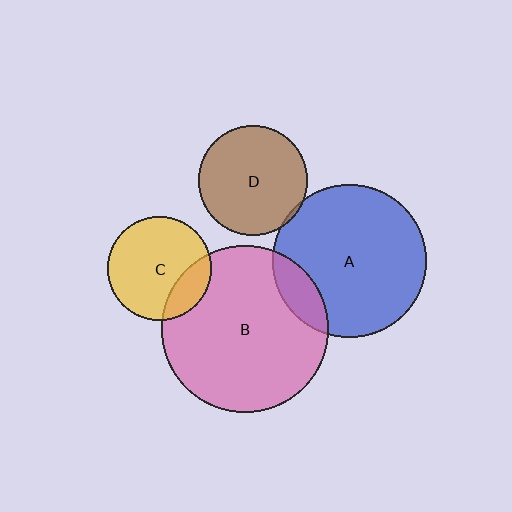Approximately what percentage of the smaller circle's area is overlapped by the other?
Approximately 15%.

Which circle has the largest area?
Circle B (pink).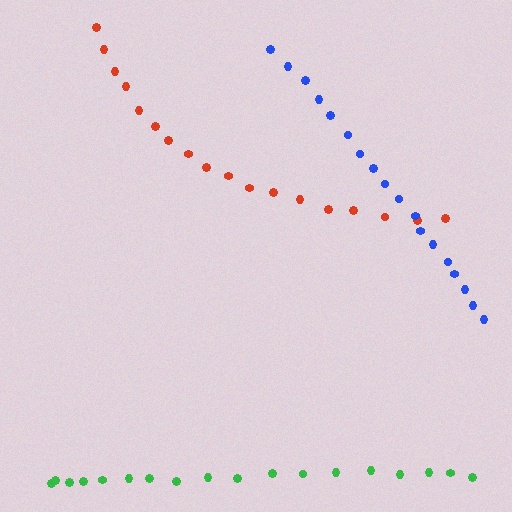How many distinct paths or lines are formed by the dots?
There are 3 distinct paths.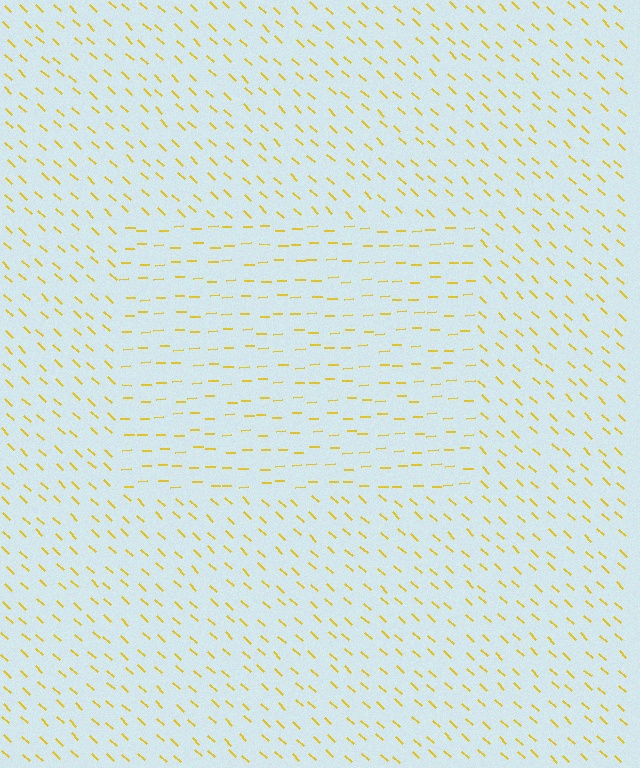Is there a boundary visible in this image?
Yes, there is a texture boundary formed by a change in line orientation.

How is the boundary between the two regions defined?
The boundary is defined purely by a change in line orientation (approximately 45 degrees difference). All lines are the same color and thickness.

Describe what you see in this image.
The image is filled with small yellow line segments. A rectangle region in the image has lines oriented differently from the surrounding lines, creating a visible texture boundary.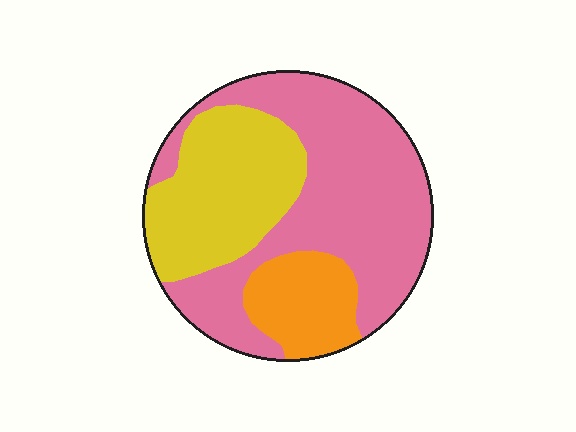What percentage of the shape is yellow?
Yellow covers 30% of the shape.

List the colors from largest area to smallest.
From largest to smallest: pink, yellow, orange.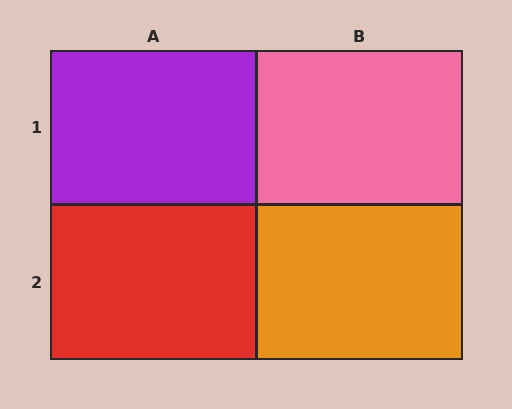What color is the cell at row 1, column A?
Purple.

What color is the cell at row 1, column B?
Pink.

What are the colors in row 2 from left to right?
Red, orange.